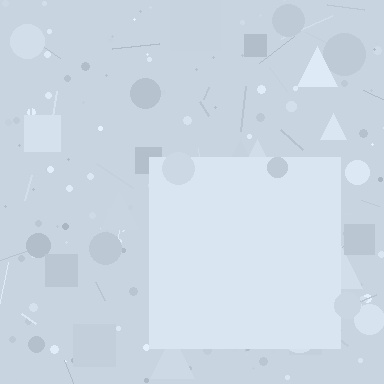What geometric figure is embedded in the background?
A square is embedded in the background.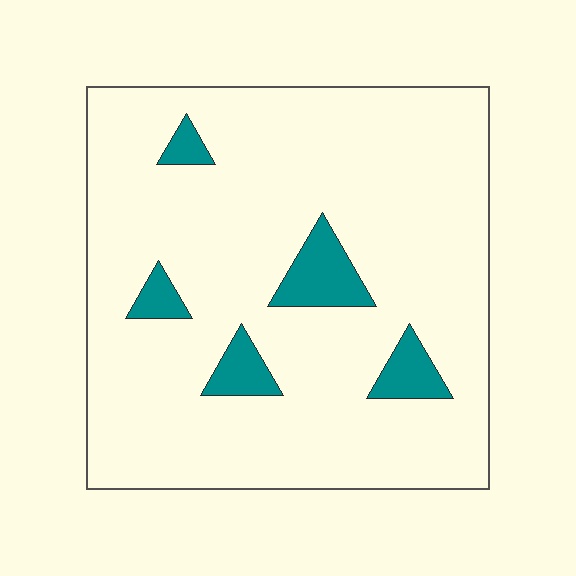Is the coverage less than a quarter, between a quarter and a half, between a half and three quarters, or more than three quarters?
Less than a quarter.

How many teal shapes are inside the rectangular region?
5.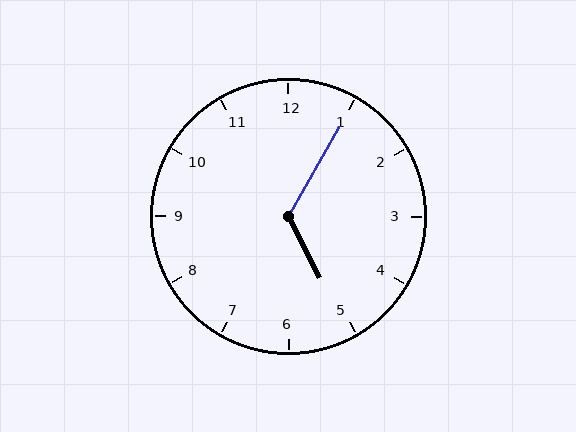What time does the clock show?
5:05.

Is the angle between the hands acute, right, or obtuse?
It is obtuse.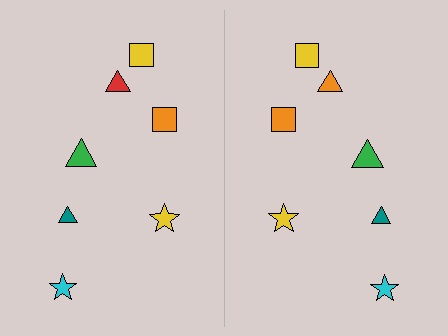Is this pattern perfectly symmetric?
No, the pattern is not perfectly symmetric. The orange triangle on the right side breaks the symmetry — its mirror counterpart is red.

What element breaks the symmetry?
The orange triangle on the right side breaks the symmetry — its mirror counterpart is red.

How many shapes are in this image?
There are 14 shapes in this image.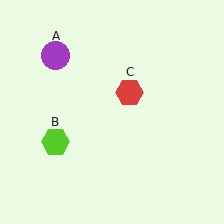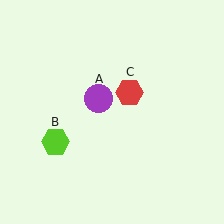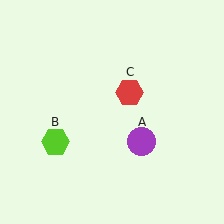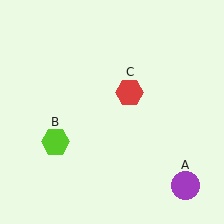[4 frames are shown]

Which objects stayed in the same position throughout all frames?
Lime hexagon (object B) and red hexagon (object C) remained stationary.